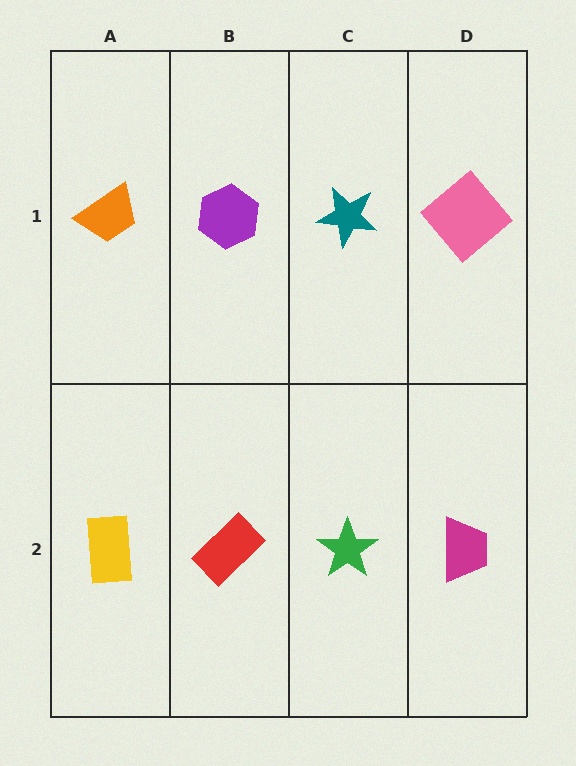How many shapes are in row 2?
4 shapes.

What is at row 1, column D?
A pink diamond.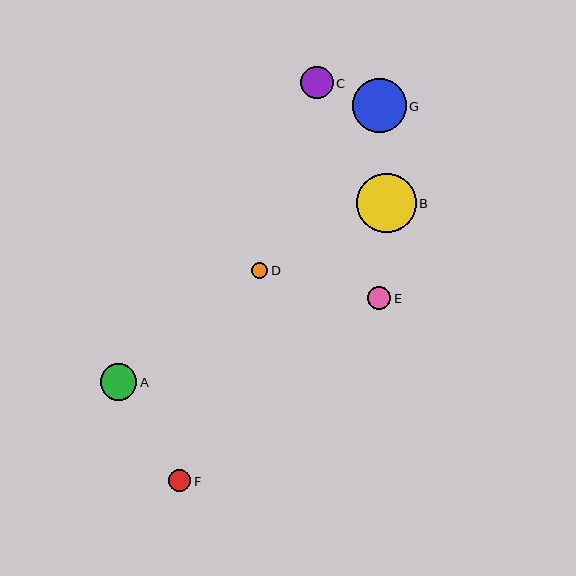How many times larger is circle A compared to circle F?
Circle A is approximately 1.6 times the size of circle F.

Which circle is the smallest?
Circle D is the smallest with a size of approximately 16 pixels.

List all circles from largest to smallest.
From largest to smallest: B, G, A, C, E, F, D.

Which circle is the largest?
Circle B is the largest with a size of approximately 60 pixels.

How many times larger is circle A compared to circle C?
Circle A is approximately 1.1 times the size of circle C.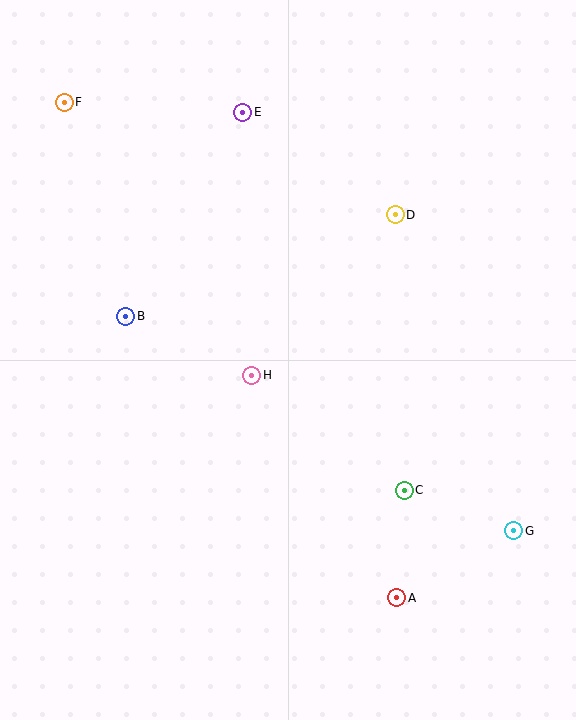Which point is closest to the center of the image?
Point H at (252, 375) is closest to the center.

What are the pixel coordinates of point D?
Point D is at (395, 215).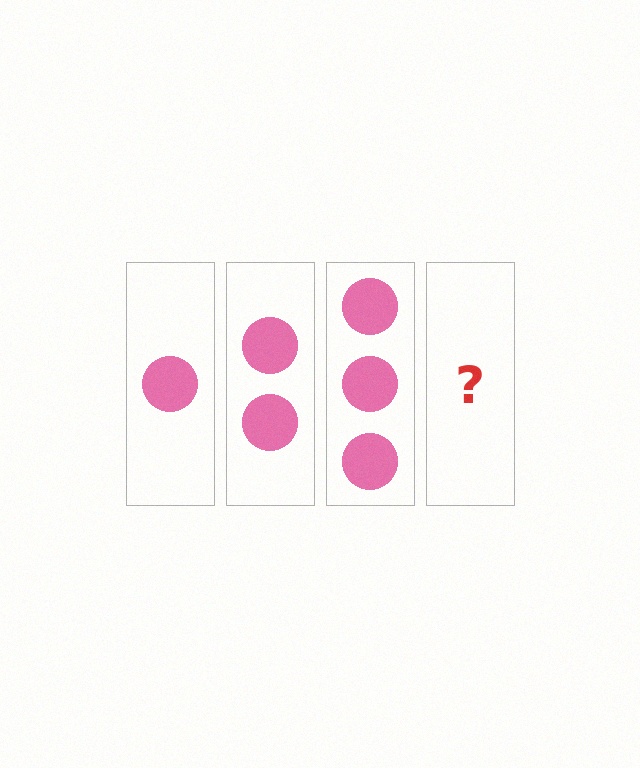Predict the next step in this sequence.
The next step is 4 circles.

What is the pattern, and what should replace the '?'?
The pattern is that each step adds one more circle. The '?' should be 4 circles.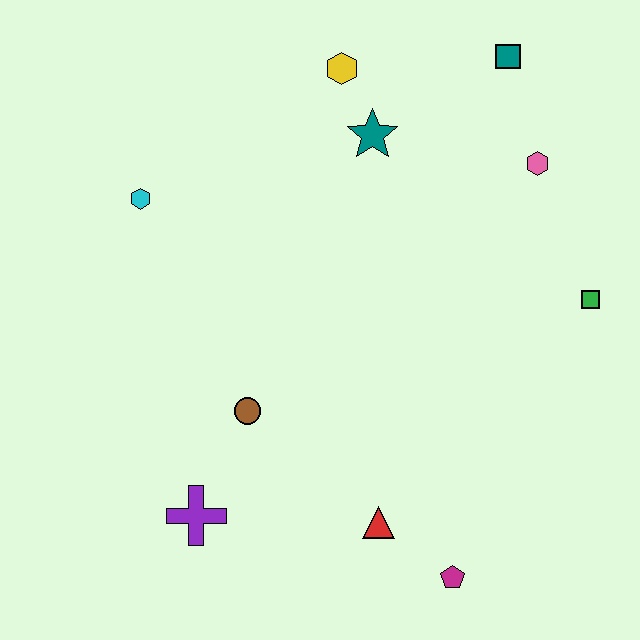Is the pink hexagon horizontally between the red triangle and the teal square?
No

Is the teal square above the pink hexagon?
Yes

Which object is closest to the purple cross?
The brown circle is closest to the purple cross.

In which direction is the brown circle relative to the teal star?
The brown circle is below the teal star.